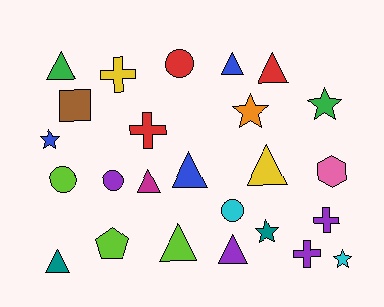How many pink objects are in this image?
There is 1 pink object.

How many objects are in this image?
There are 25 objects.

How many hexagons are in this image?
There is 1 hexagon.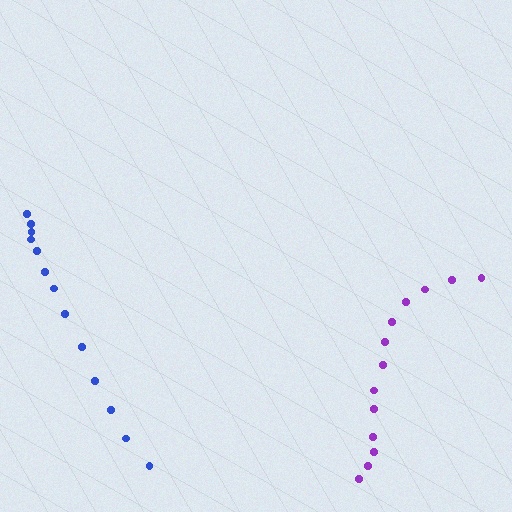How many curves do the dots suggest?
There are 2 distinct paths.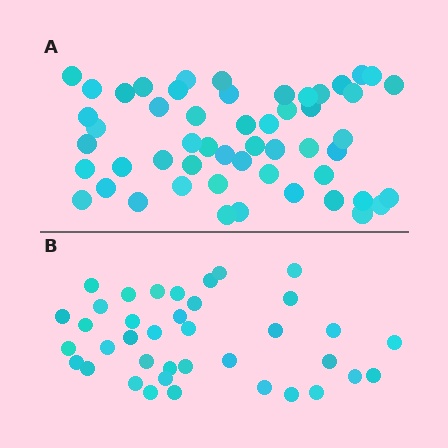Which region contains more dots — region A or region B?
Region A (the top region) has more dots.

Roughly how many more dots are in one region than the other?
Region A has approximately 15 more dots than region B.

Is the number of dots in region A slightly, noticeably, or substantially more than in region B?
Region A has noticeably more, but not dramatically so. The ratio is roughly 1.4 to 1.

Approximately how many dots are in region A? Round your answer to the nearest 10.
About 50 dots. (The exact count is 53, which rounds to 50.)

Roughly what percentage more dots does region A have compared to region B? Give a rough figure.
About 40% more.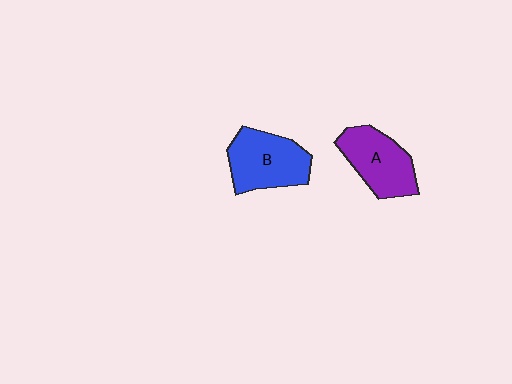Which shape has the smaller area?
Shape A (purple).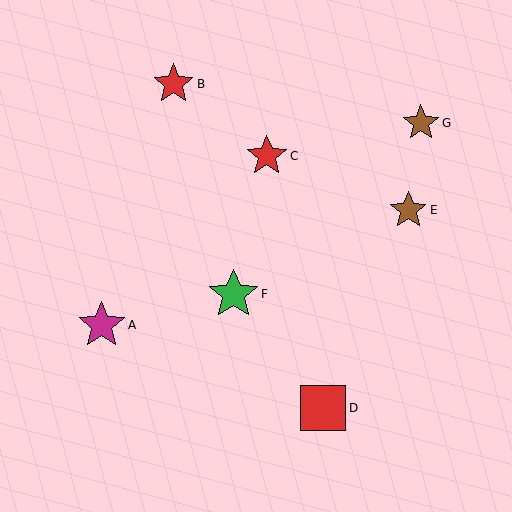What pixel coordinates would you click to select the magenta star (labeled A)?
Click at (102, 325) to select the magenta star A.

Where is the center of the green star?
The center of the green star is at (233, 294).